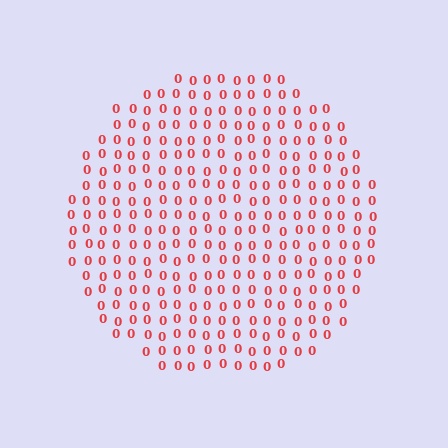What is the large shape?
The large shape is a circle.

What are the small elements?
The small elements are digit 0's.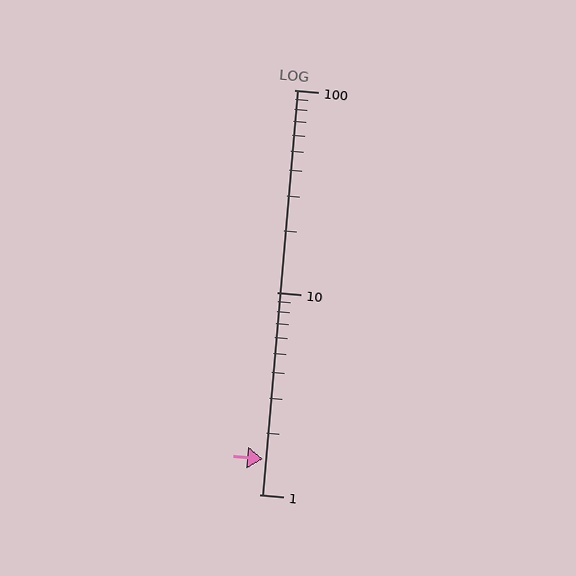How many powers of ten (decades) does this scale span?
The scale spans 2 decades, from 1 to 100.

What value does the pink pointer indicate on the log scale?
The pointer indicates approximately 1.5.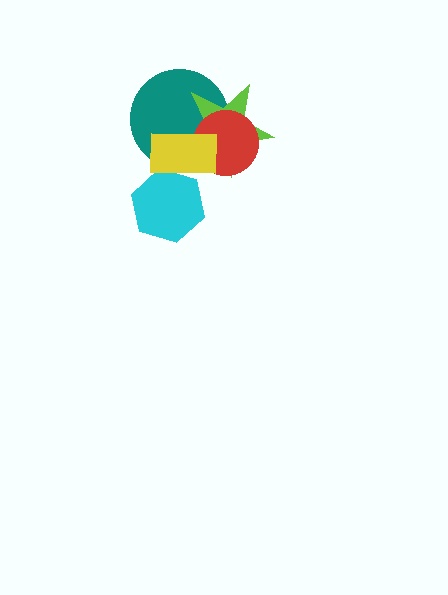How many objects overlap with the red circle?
3 objects overlap with the red circle.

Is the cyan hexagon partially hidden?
Yes, it is partially covered by another shape.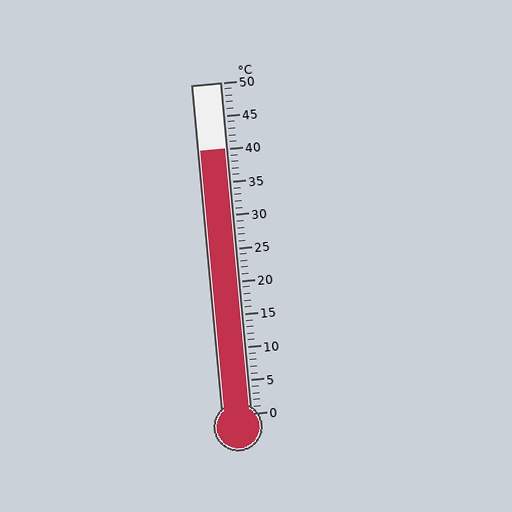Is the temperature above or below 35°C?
The temperature is above 35°C.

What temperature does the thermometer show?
The thermometer shows approximately 40°C.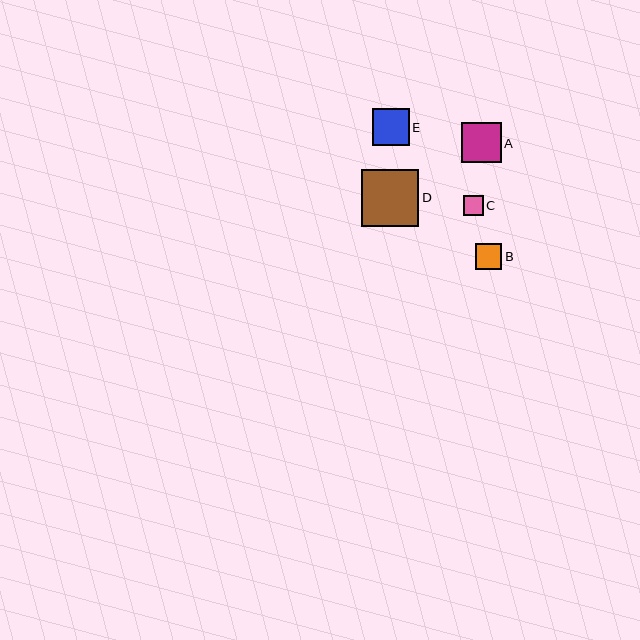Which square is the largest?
Square D is the largest with a size of approximately 57 pixels.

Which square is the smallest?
Square C is the smallest with a size of approximately 20 pixels.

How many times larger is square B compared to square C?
Square B is approximately 1.3 times the size of square C.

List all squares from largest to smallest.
From largest to smallest: D, A, E, B, C.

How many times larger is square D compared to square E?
Square D is approximately 1.6 times the size of square E.